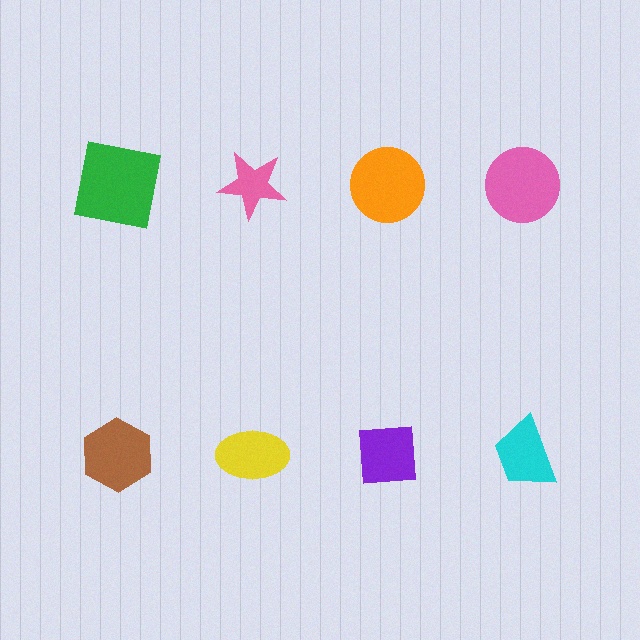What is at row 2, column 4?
A cyan trapezoid.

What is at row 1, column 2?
A pink star.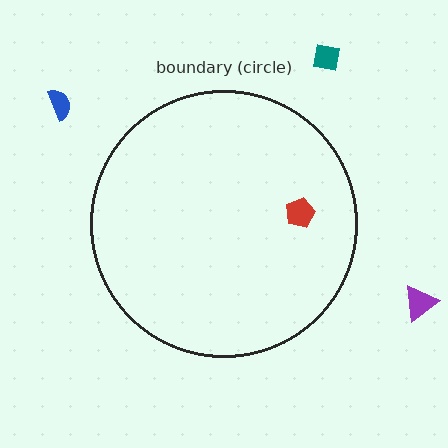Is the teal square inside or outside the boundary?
Outside.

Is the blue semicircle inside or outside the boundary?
Outside.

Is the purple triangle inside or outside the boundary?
Outside.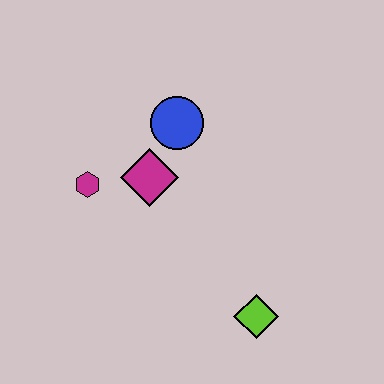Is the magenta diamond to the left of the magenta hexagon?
No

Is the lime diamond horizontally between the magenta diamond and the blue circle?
No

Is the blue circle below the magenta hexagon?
No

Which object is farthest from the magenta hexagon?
The lime diamond is farthest from the magenta hexagon.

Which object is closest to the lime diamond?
The magenta diamond is closest to the lime diamond.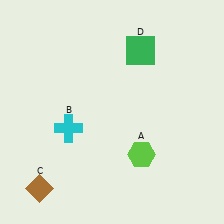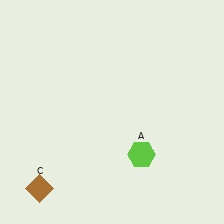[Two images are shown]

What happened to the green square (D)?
The green square (D) was removed in Image 2. It was in the top-right area of Image 1.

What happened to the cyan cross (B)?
The cyan cross (B) was removed in Image 2. It was in the bottom-left area of Image 1.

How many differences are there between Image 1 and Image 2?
There are 2 differences between the two images.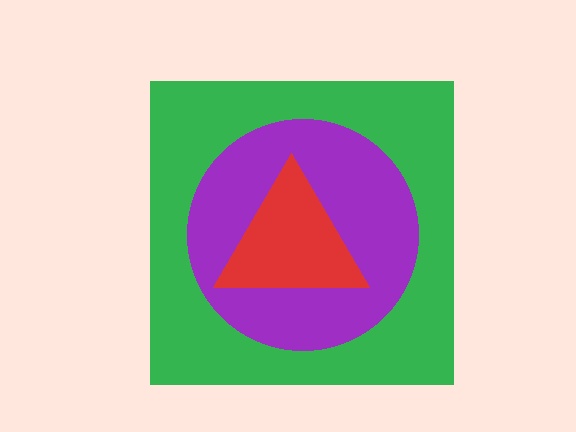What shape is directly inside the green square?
The purple circle.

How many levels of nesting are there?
3.